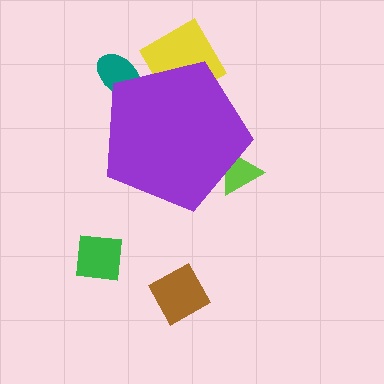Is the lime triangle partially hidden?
Yes, the lime triangle is partially hidden behind the purple pentagon.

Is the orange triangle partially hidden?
Yes, the orange triangle is partially hidden behind the purple pentagon.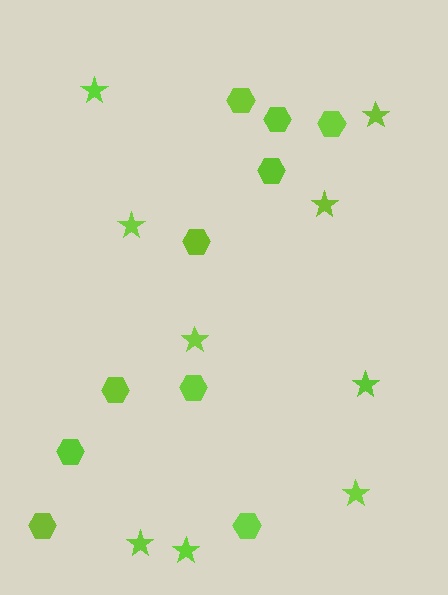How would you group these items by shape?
There are 2 groups: one group of hexagons (10) and one group of stars (9).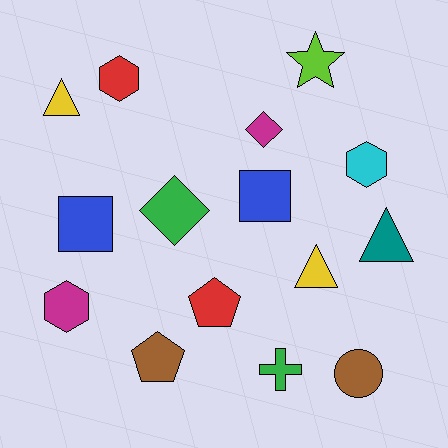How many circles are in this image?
There is 1 circle.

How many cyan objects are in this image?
There is 1 cyan object.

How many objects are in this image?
There are 15 objects.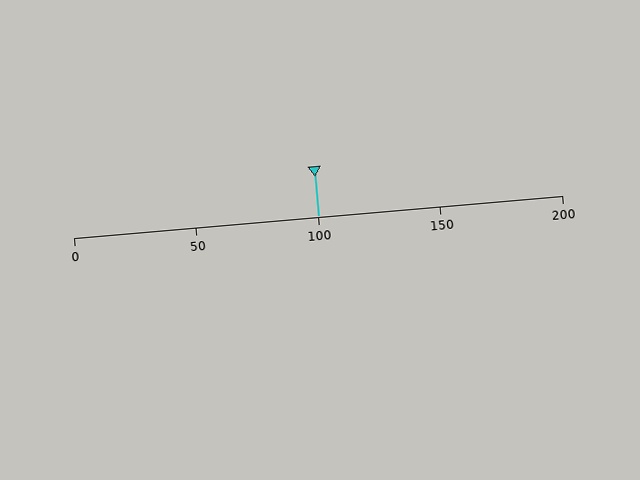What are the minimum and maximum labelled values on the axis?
The axis runs from 0 to 200.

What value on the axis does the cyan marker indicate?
The marker indicates approximately 100.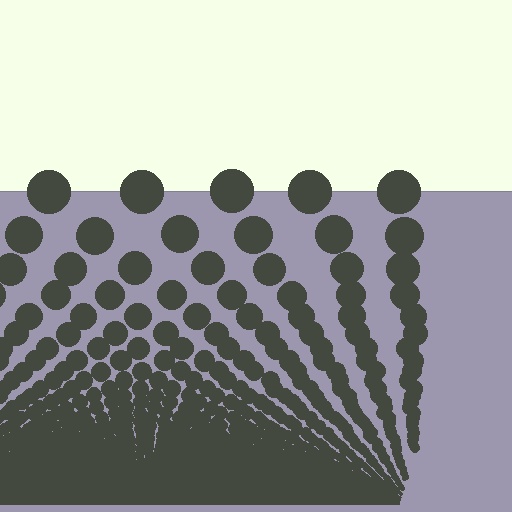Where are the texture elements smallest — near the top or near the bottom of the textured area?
Near the bottom.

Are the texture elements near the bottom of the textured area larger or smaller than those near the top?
Smaller. The gradient is inverted — elements near the bottom are smaller and denser.